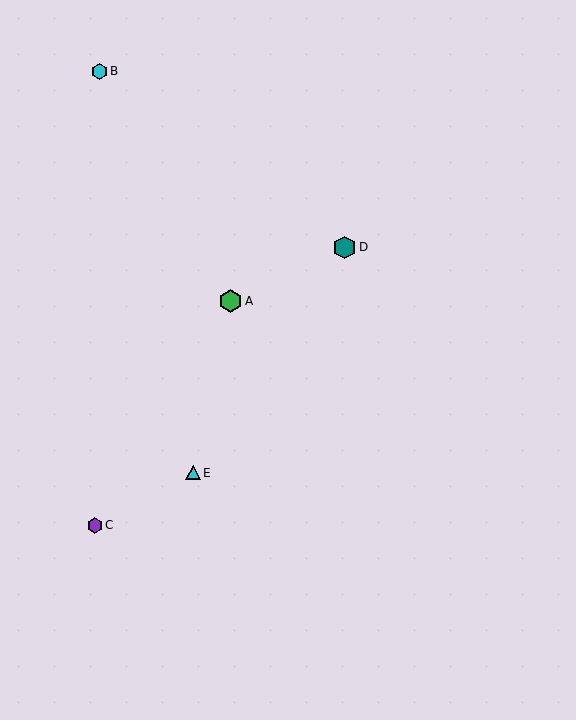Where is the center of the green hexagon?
The center of the green hexagon is at (230, 301).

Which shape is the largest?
The green hexagon (labeled A) is the largest.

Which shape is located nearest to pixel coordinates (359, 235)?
The teal hexagon (labeled D) at (345, 247) is nearest to that location.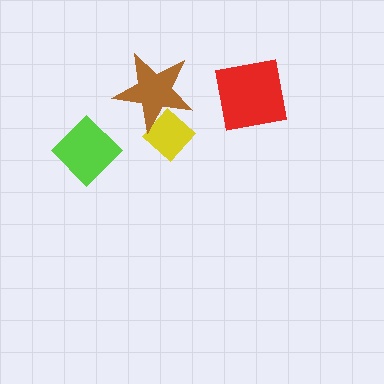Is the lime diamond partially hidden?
No, no other shape covers it.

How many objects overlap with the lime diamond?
0 objects overlap with the lime diamond.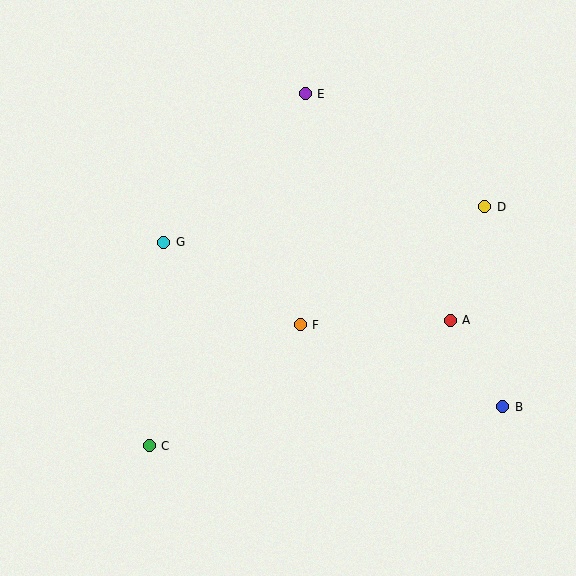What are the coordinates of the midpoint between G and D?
The midpoint between G and D is at (324, 224).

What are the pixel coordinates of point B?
Point B is at (503, 407).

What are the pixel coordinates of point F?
Point F is at (300, 325).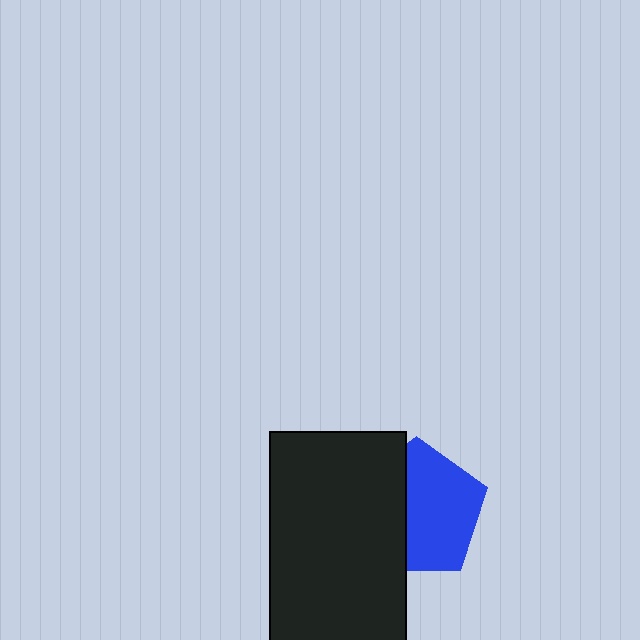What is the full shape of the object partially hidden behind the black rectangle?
The partially hidden object is a blue pentagon.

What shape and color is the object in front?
The object in front is a black rectangle.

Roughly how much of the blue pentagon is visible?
About half of it is visible (roughly 59%).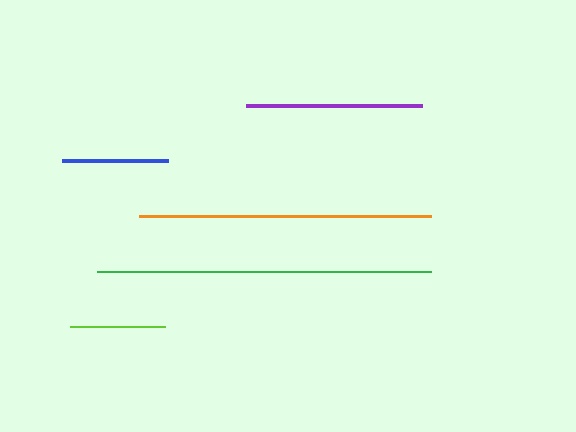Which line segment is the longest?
The green line is the longest at approximately 334 pixels.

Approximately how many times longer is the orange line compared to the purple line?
The orange line is approximately 1.7 times the length of the purple line.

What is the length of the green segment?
The green segment is approximately 334 pixels long.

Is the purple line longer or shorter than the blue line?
The purple line is longer than the blue line.